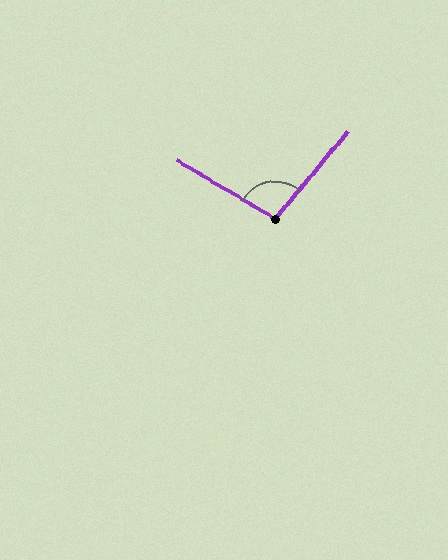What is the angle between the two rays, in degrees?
Approximately 99 degrees.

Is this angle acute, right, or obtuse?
It is obtuse.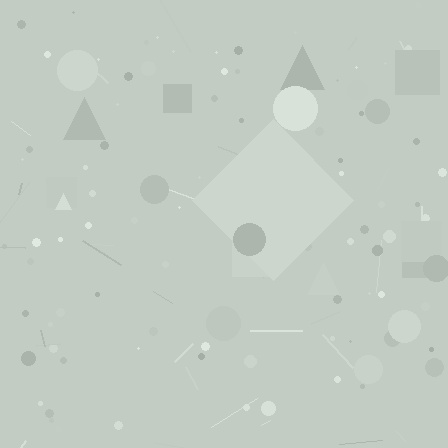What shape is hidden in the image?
A diamond is hidden in the image.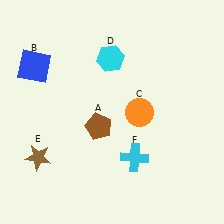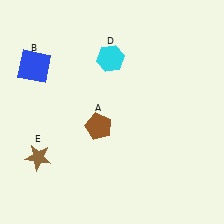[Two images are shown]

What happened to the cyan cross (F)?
The cyan cross (F) was removed in Image 2. It was in the bottom-right area of Image 1.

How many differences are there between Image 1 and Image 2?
There are 2 differences between the two images.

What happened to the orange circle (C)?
The orange circle (C) was removed in Image 2. It was in the bottom-right area of Image 1.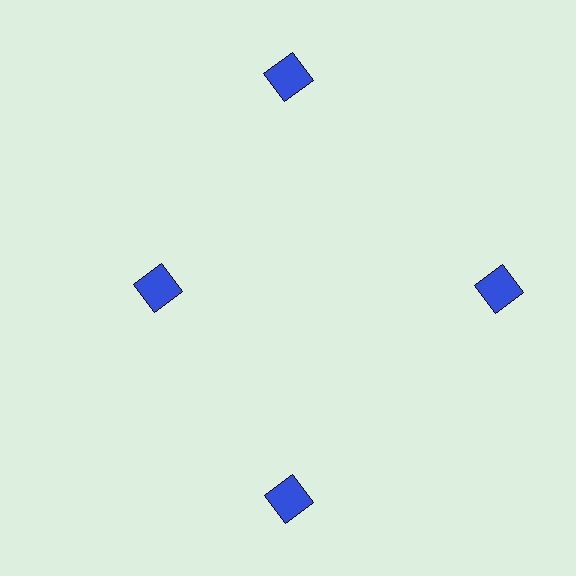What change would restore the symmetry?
The symmetry would be restored by moving it outward, back onto the ring so that all 4 squares sit at equal angles and equal distance from the center.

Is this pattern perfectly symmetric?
No. The 4 blue squares are arranged in a ring, but one element near the 9 o'clock position is pulled inward toward the center, breaking the 4-fold rotational symmetry.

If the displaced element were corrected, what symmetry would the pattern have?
It would have 4-fold rotational symmetry — the pattern would map onto itself every 90 degrees.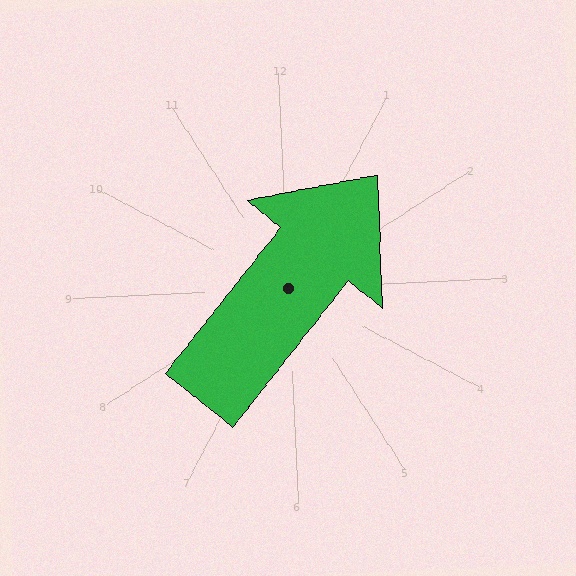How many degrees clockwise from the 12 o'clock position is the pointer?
Approximately 41 degrees.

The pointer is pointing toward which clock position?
Roughly 1 o'clock.